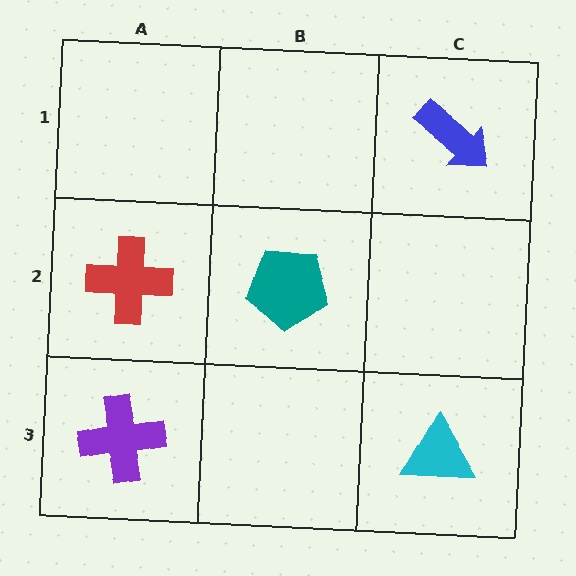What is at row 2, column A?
A red cross.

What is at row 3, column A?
A purple cross.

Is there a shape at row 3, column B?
No, that cell is empty.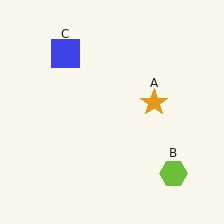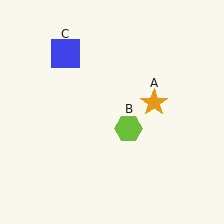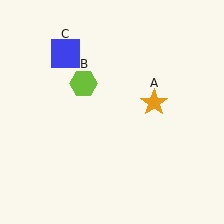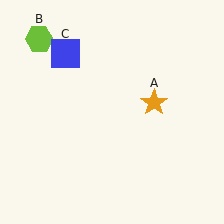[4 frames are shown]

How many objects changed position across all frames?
1 object changed position: lime hexagon (object B).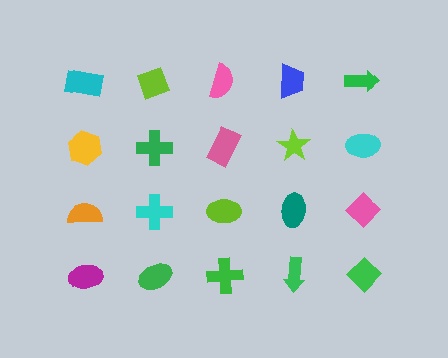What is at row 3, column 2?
A cyan cross.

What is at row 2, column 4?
A lime star.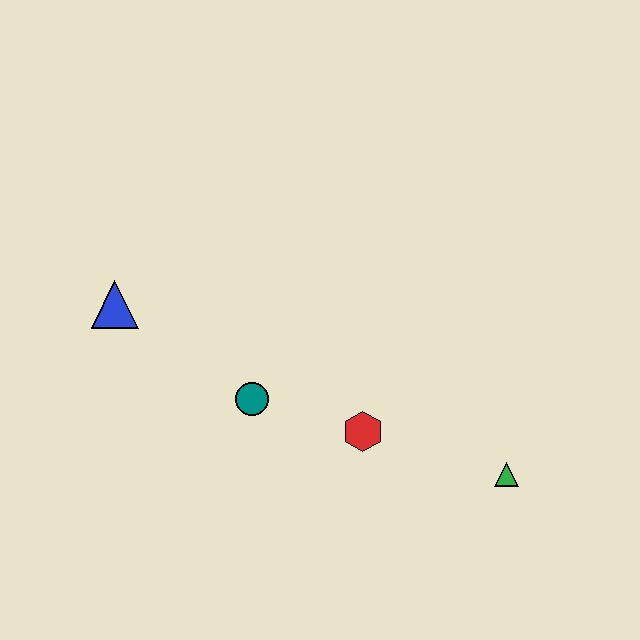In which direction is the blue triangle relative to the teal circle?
The blue triangle is to the left of the teal circle.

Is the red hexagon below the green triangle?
No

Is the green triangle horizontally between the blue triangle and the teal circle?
No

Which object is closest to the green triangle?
The red hexagon is closest to the green triangle.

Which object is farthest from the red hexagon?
The blue triangle is farthest from the red hexagon.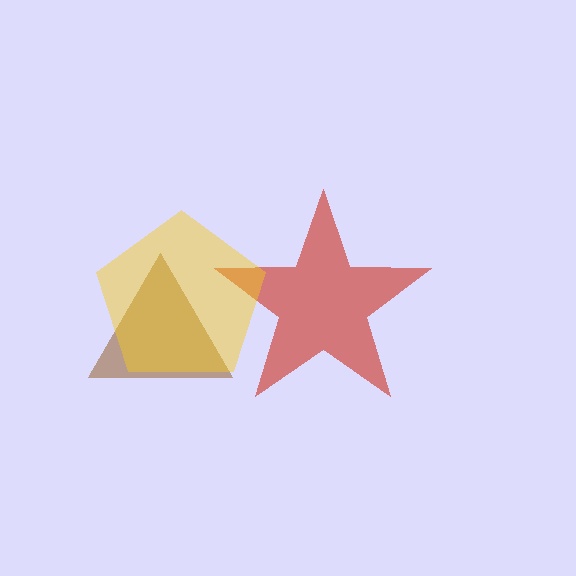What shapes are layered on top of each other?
The layered shapes are: a red star, a brown triangle, a yellow pentagon.